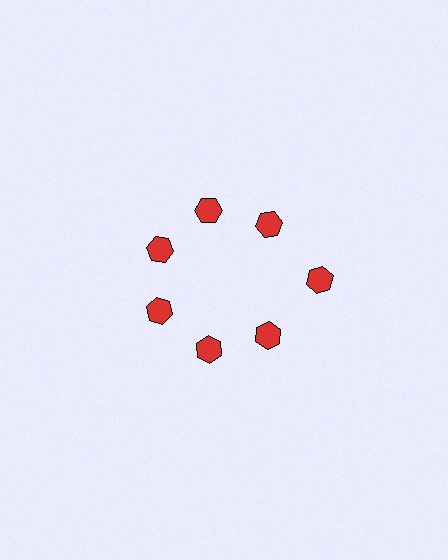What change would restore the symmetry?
The symmetry would be restored by moving it inward, back onto the ring so that all 7 hexagons sit at equal angles and equal distance from the center.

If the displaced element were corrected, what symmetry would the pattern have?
It would have 7-fold rotational symmetry — the pattern would map onto itself every 51 degrees.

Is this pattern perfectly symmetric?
No. The 7 red hexagons are arranged in a ring, but one element near the 3 o'clock position is pushed outward from the center, breaking the 7-fold rotational symmetry.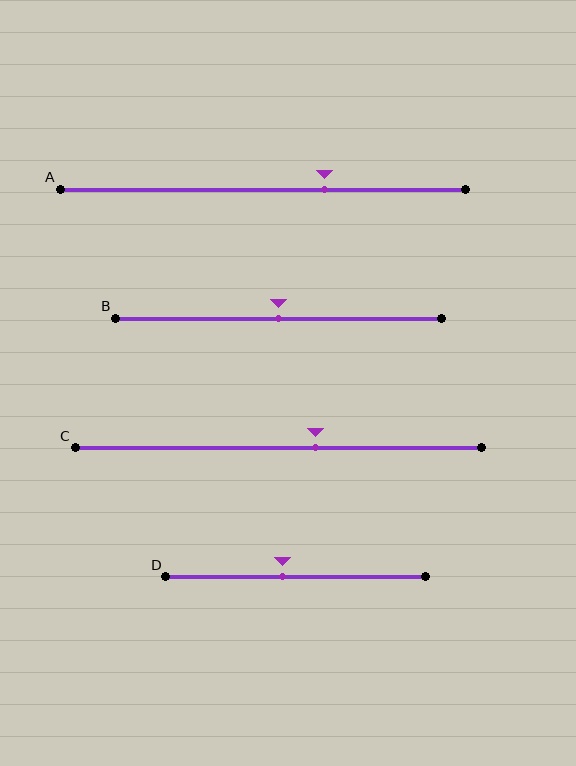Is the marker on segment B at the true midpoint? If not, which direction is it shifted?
Yes, the marker on segment B is at the true midpoint.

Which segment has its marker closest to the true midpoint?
Segment B has its marker closest to the true midpoint.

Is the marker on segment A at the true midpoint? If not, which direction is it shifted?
No, the marker on segment A is shifted to the right by about 15% of the segment length.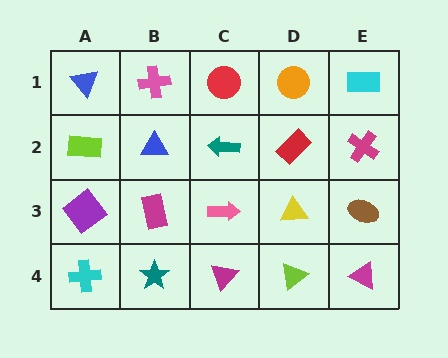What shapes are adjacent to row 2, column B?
A pink cross (row 1, column B), a magenta rectangle (row 3, column B), a lime rectangle (row 2, column A), a teal arrow (row 2, column C).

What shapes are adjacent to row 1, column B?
A blue triangle (row 2, column B), a blue triangle (row 1, column A), a red circle (row 1, column C).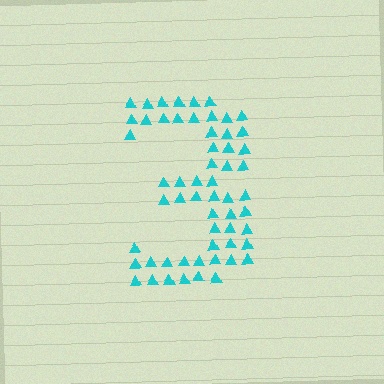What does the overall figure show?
The overall figure shows the digit 3.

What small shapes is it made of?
It is made of small triangles.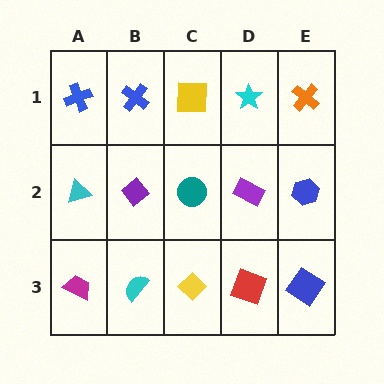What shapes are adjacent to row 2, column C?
A yellow square (row 1, column C), a yellow diamond (row 3, column C), a purple diamond (row 2, column B), a purple rectangle (row 2, column D).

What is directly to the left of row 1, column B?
A blue cross.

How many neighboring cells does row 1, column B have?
3.